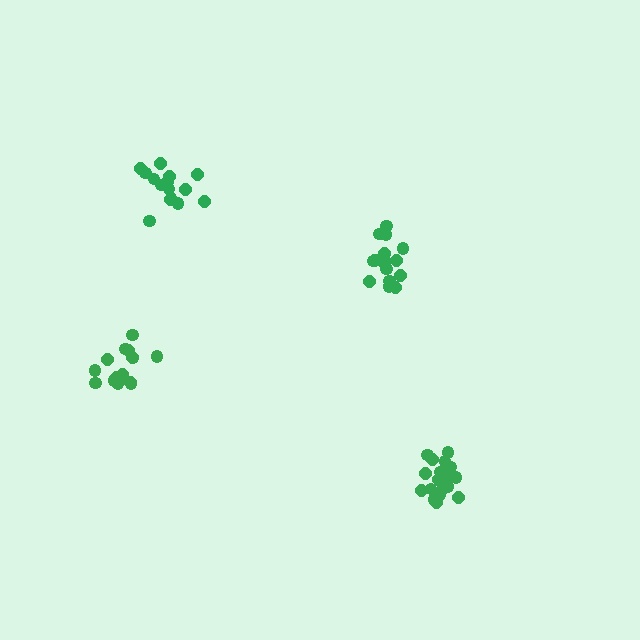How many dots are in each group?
Group 1: 15 dots, Group 2: 20 dots, Group 3: 18 dots, Group 4: 16 dots (69 total).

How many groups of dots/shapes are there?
There are 4 groups.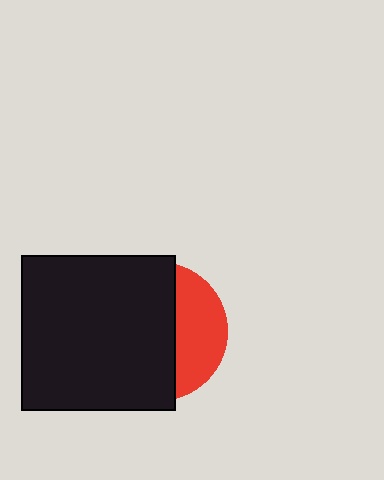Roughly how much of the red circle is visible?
A small part of it is visible (roughly 35%).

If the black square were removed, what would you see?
You would see the complete red circle.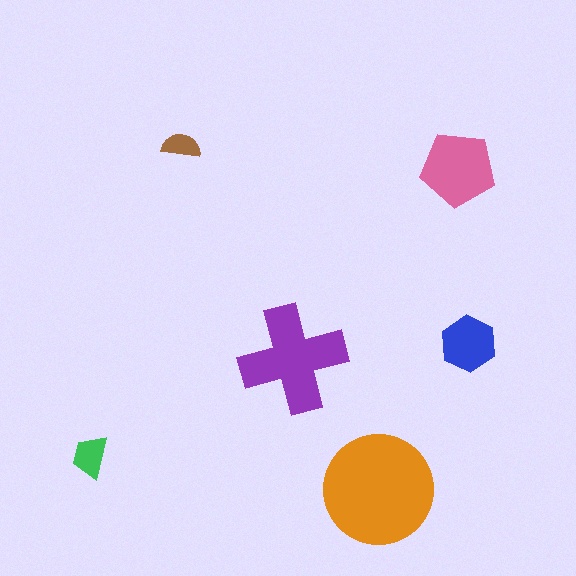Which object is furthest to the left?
The green trapezoid is leftmost.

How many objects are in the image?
There are 6 objects in the image.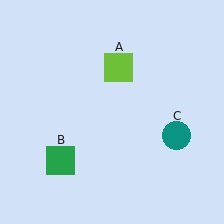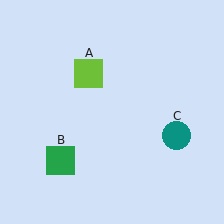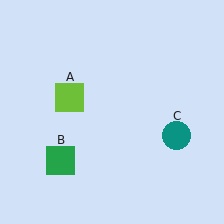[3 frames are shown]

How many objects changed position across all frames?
1 object changed position: lime square (object A).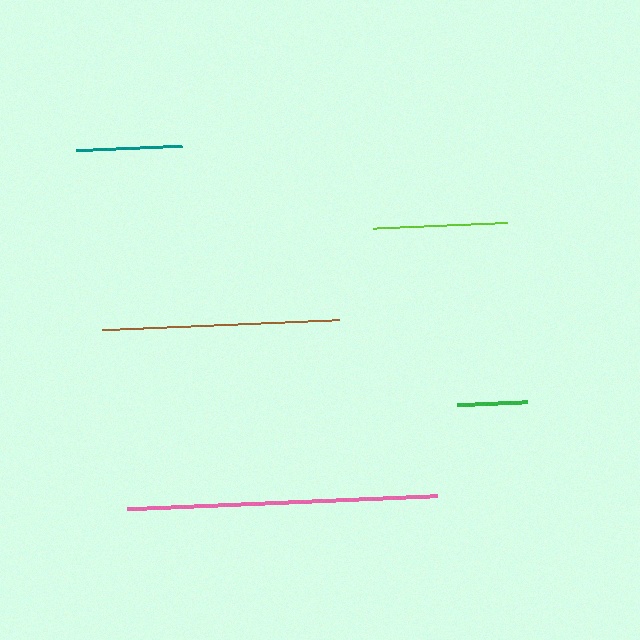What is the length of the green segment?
The green segment is approximately 70 pixels long.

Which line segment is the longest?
The pink line is the longest at approximately 310 pixels.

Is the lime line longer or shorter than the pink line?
The pink line is longer than the lime line.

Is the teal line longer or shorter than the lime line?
The lime line is longer than the teal line.